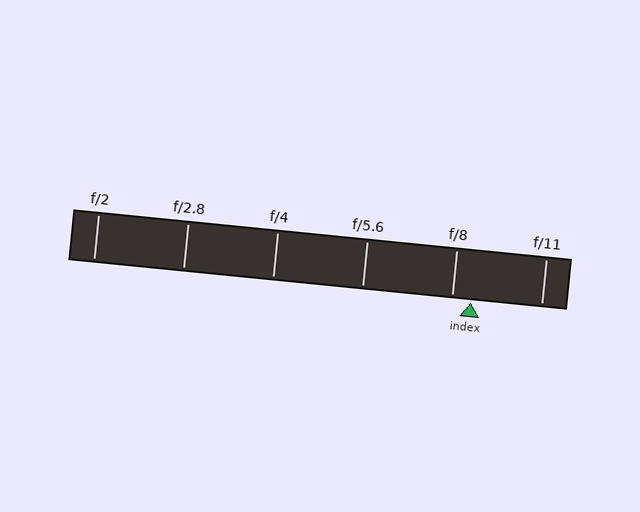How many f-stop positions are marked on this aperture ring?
There are 6 f-stop positions marked.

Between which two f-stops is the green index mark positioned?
The index mark is between f/8 and f/11.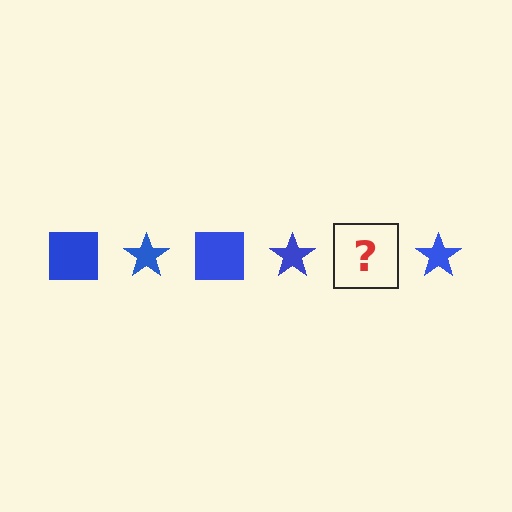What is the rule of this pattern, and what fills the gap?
The rule is that the pattern cycles through square, star shapes in blue. The gap should be filled with a blue square.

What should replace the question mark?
The question mark should be replaced with a blue square.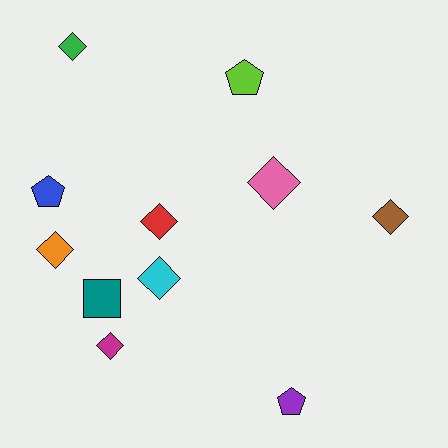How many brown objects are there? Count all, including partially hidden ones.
There is 1 brown object.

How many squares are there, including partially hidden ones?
There is 1 square.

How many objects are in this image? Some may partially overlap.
There are 11 objects.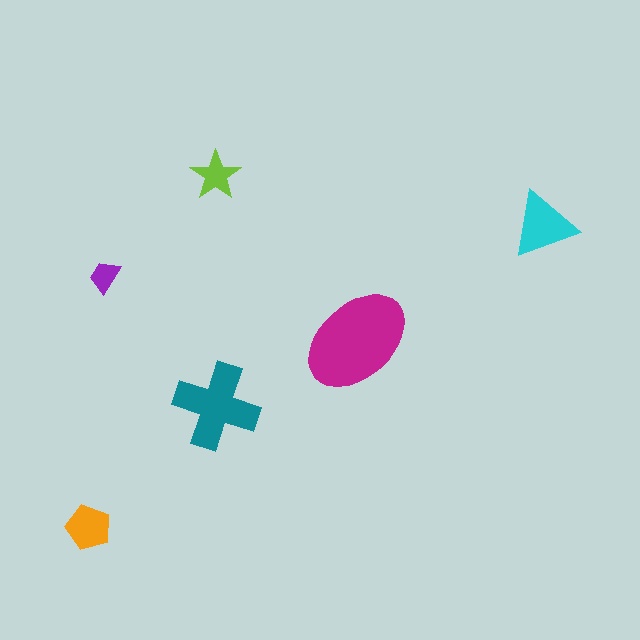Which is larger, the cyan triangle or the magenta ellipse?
The magenta ellipse.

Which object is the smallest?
The purple trapezoid.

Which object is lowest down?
The orange pentagon is bottommost.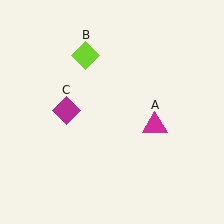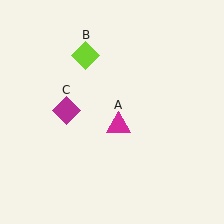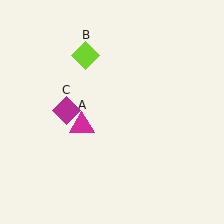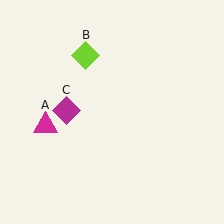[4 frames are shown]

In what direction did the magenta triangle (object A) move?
The magenta triangle (object A) moved left.